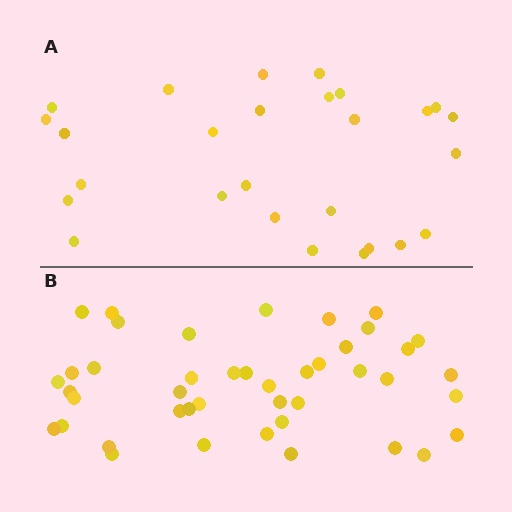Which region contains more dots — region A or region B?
Region B (the bottom region) has more dots.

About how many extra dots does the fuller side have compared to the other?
Region B has approximately 15 more dots than region A.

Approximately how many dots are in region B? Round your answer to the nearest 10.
About 40 dots. (The exact count is 43, which rounds to 40.)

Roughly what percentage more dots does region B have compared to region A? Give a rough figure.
About 60% more.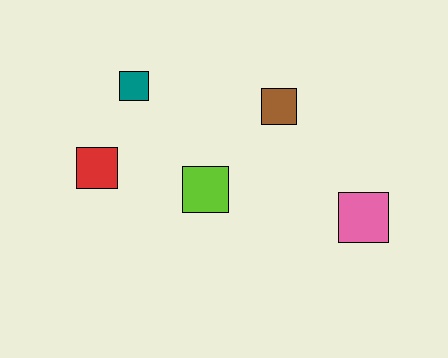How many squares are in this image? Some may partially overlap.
There are 5 squares.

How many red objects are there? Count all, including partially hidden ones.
There is 1 red object.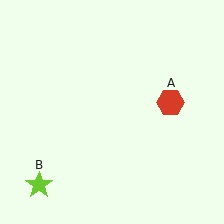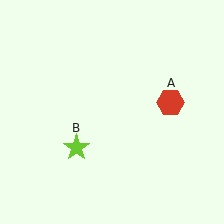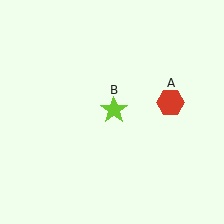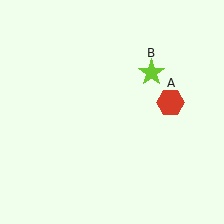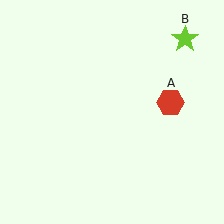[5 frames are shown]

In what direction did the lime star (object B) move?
The lime star (object B) moved up and to the right.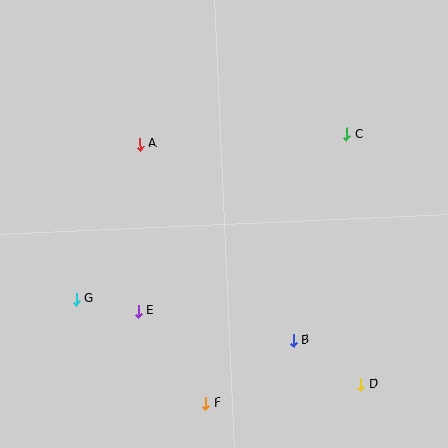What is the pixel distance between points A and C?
The distance between A and C is 207 pixels.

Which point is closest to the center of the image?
Point A at (140, 144) is closest to the center.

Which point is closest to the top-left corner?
Point A is closest to the top-left corner.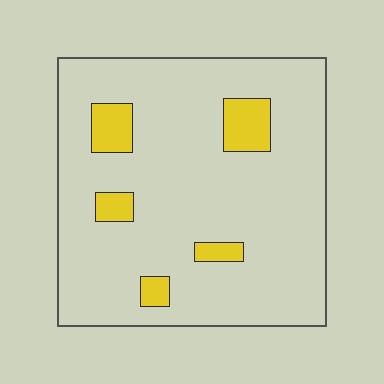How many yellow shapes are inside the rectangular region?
5.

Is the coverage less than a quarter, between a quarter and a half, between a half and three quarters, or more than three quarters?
Less than a quarter.